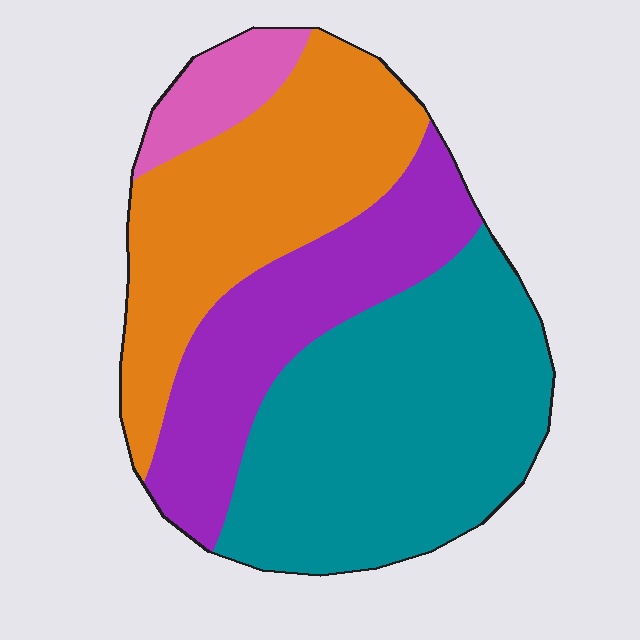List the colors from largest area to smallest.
From largest to smallest: teal, orange, purple, pink.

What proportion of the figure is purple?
Purple covers roughly 25% of the figure.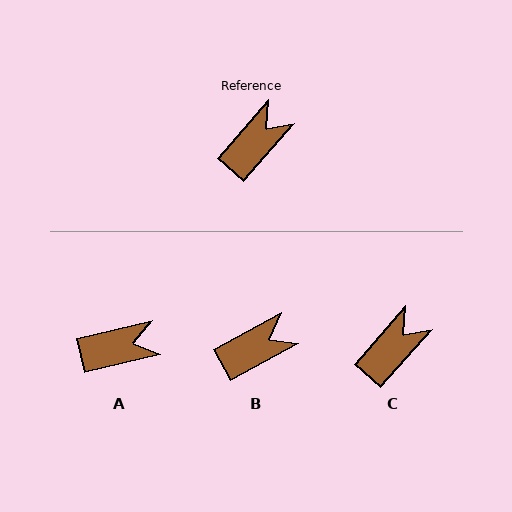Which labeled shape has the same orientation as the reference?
C.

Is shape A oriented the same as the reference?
No, it is off by about 36 degrees.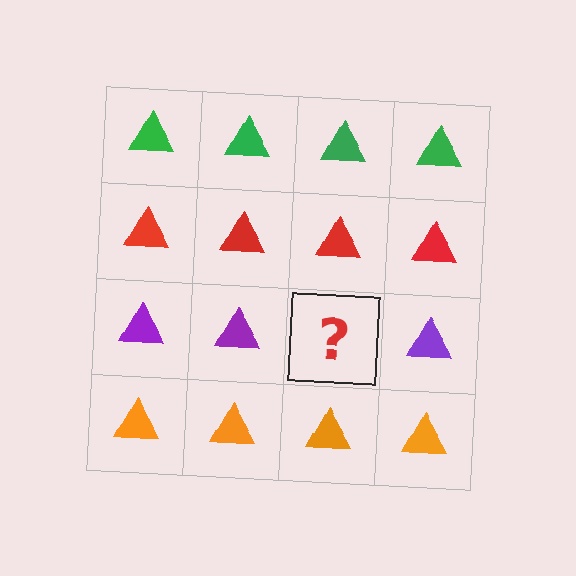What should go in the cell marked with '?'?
The missing cell should contain a purple triangle.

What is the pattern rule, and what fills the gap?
The rule is that each row has a consistent color. The gap should be filled with a purple triangle.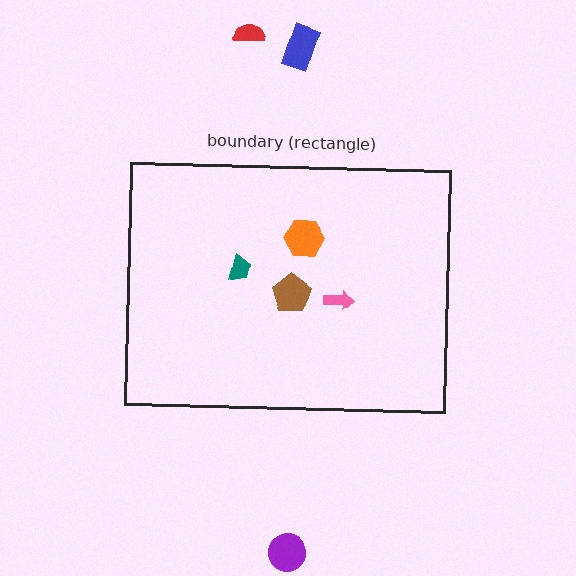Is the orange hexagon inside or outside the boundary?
Inside.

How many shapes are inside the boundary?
4 inside, 3 outside.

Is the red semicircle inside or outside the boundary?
Outside.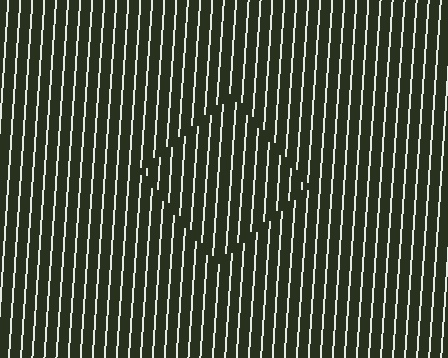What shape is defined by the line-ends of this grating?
An illusory square. The interior of the shape contains the same grating, shifted by half a period — the contour is defined by the phase discontinuity where line-ends from the inner and outer gratings abut.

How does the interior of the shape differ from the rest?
The interior of the shape contains the same grating, shifted by half a period — the contour is defined by the phase discontinuity where line-ends from the inner and outer gratings abut.